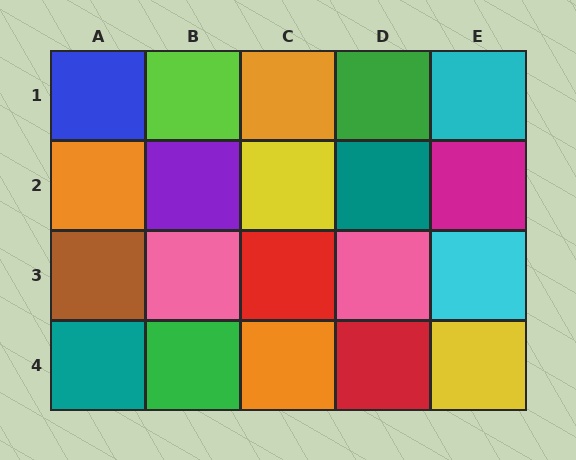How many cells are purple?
1 cell is purple.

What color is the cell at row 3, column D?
Pink.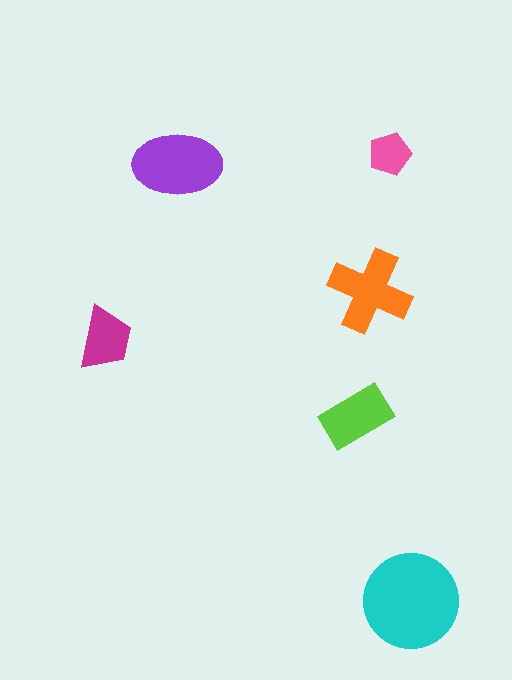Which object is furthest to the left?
The magenta trapezoid is leftmost.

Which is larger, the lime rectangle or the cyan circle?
The cyan circle.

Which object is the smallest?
The pink pentagon.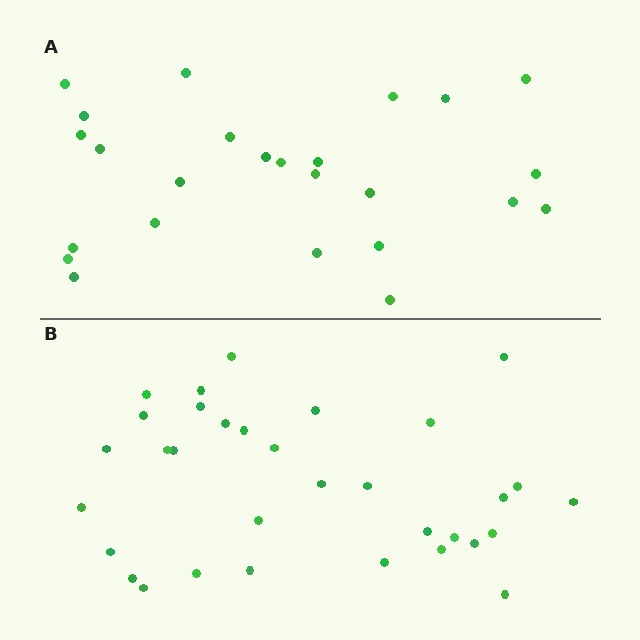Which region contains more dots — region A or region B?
Region B (the bottom region) has more dots.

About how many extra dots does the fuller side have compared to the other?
Region B has roughly 8 or so more dots than region A.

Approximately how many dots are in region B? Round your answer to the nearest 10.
About 30 dots. (The exact count is 33, which rounds to 30.)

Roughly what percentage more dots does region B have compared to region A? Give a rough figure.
About 30% more.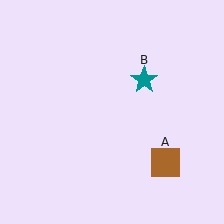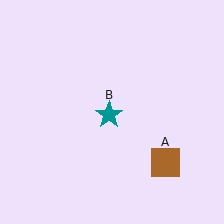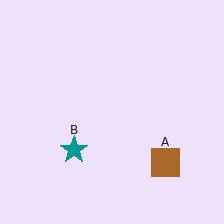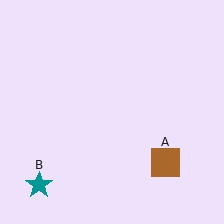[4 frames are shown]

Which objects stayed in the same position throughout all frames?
Brown square (object A) remained stationary.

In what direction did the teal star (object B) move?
The teal star (object B) moved down and to the left.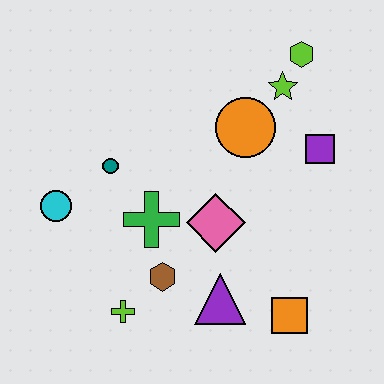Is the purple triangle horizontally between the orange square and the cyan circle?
Yes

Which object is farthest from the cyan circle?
The lime hexagon is farthest from the cyan circle.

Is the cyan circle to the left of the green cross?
Yes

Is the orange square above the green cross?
No